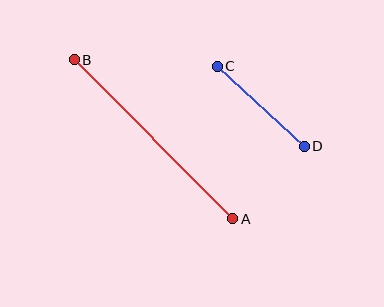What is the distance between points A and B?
The distance is approximately 225 pixels.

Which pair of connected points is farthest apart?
Points A and B are farthest apart.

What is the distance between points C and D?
The distance is approximately 118 pixels.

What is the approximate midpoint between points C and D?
The midpoint is at approximately (261, 106) pixels.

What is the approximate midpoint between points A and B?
The midpoint is at approximately (154, 139) pixels.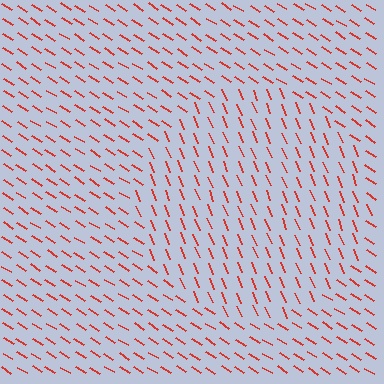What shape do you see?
I see a circle.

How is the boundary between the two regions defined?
The boundary is defined purely by a change in line orientation (approximately 35 degrees difference). All lines are the same color and thickness.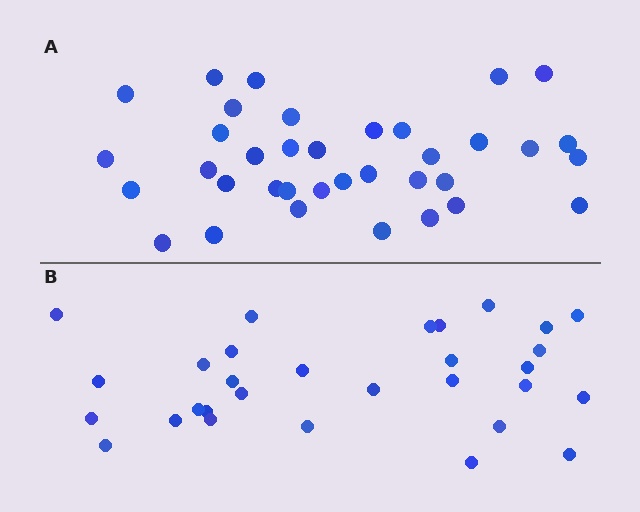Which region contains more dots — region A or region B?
Region A (the top region) has more dots.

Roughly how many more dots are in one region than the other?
Region A has about 6 more dots than region B.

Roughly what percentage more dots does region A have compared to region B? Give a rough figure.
About 20% more.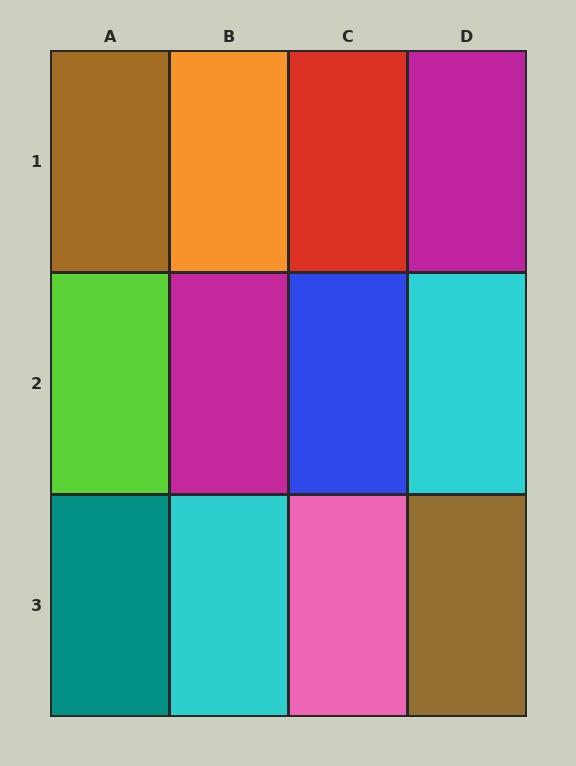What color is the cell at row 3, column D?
Brown.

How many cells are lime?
1 cell is lime.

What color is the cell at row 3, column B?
Cyan.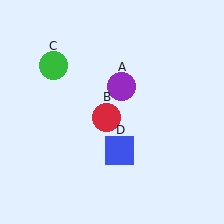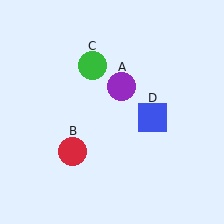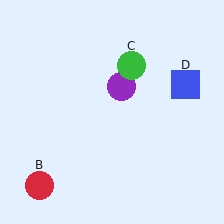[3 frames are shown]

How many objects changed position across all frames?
3 objects changed position: red circle (object B), green circle (object C), blue square (object D).